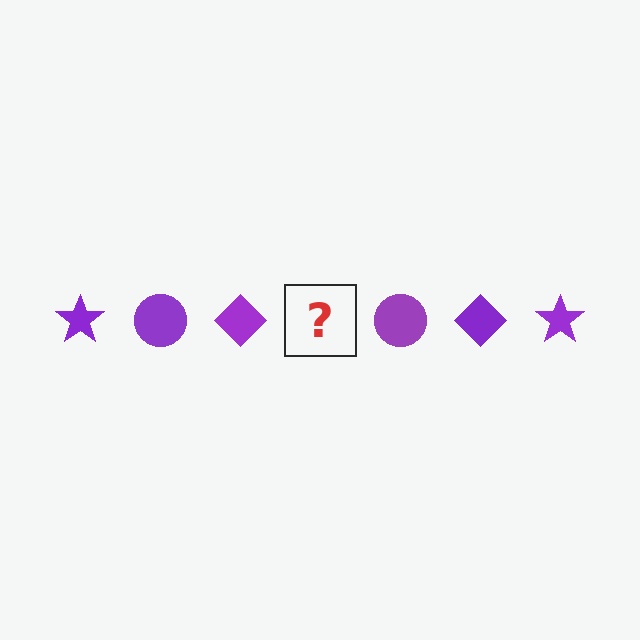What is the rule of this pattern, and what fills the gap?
The rule is that the pattern cycles through star, circle, diamond shapes in purple. The gap should be filled with a purple star.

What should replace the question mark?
The question mark should be replaced with a purple star.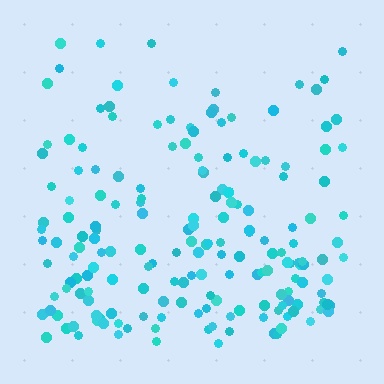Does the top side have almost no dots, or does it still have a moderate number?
Still a moderate number, just noticeably fewer than the bottom.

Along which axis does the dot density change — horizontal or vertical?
Vertical.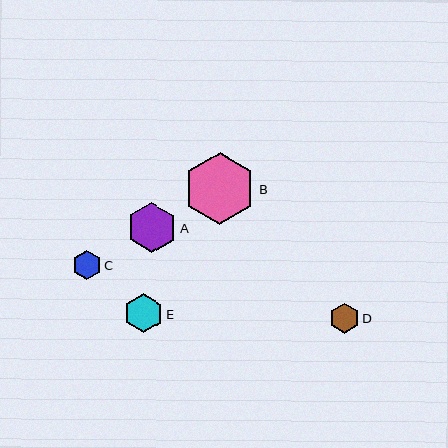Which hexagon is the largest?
Hexagon B is the largest with a size of approximately 72 pixels.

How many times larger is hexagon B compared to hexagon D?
Hexagon B is approximately 2.4 times the size of hexagon D.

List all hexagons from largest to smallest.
From largest to smallest: B, A, E, D, C.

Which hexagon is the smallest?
Hexagon C is the smallest with a size of approximately 29 pixels.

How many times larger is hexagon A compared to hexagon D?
Hexagon A is approximately 1.7 times the size of hexagon D.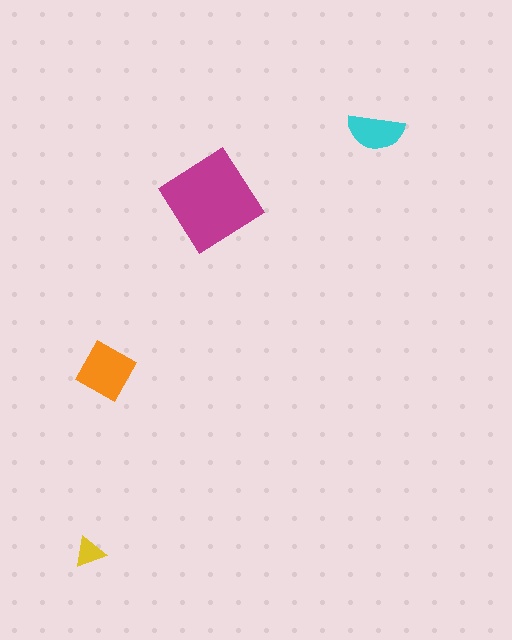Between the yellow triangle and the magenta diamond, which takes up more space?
The magenta diamond.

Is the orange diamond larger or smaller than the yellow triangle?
Larger.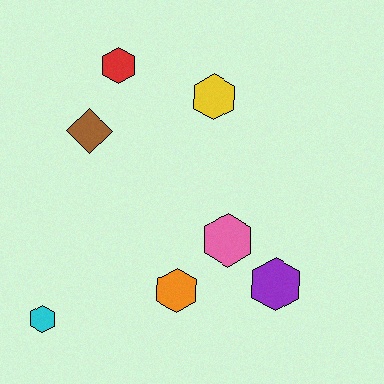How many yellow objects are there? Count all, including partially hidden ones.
There is 1 yellow object.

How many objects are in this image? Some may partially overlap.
There are 7 objects.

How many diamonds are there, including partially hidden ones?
There is 1 diamond.